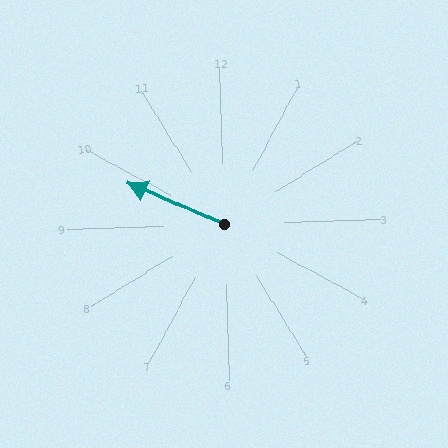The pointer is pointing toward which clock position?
Roughly 10 o'clock.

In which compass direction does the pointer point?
Northwest.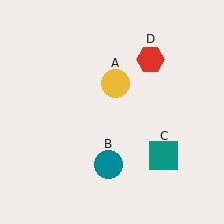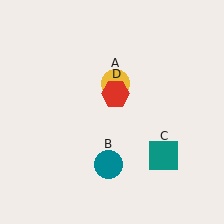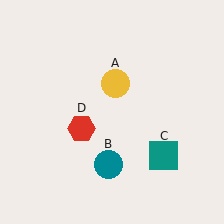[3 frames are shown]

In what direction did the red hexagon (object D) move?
The red hexagon (object D) moved down and to the left.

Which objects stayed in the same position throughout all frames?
Yellow circle (object A) and teal circle (object B) and teal square (object C) remained stationary.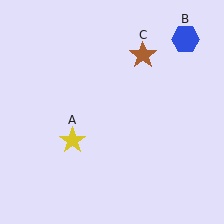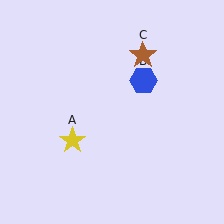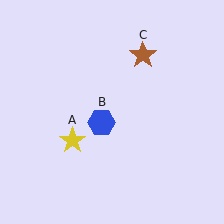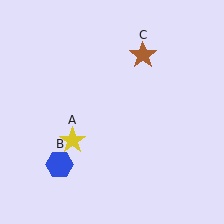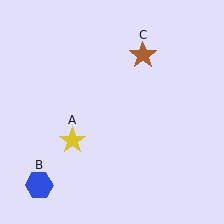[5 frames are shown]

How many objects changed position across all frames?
1 object changed position: blue hexagon (object B).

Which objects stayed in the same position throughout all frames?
Yellow star (object A) and brown star (object C) remained stationary.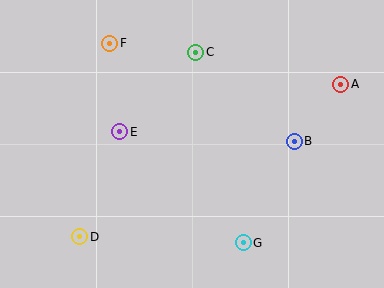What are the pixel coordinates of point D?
Point D is at (80, 237).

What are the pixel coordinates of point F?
Point F is at (110, 43).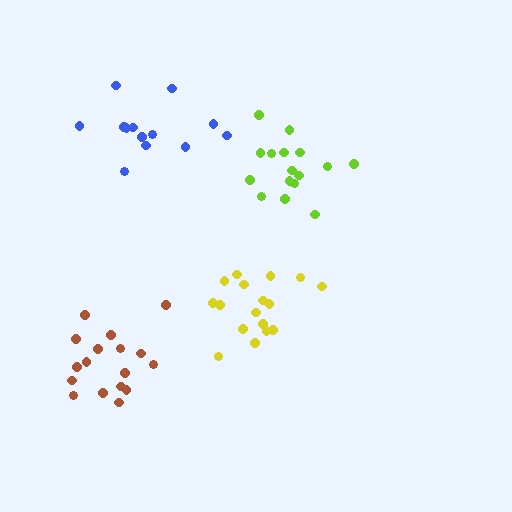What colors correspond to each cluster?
The clusters are colored: brown, lime, yellow, blue.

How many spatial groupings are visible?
There are 4 spatial groupings.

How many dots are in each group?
Group 1: 17 dots, Group 2: 16 dots, Group 3: 17 dots, Group 4: 13 dots (63 total).